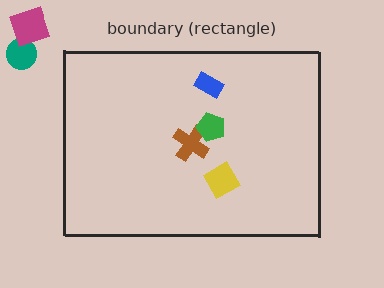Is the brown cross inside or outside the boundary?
Inside.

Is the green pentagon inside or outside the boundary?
Inside.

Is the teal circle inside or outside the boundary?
Outside.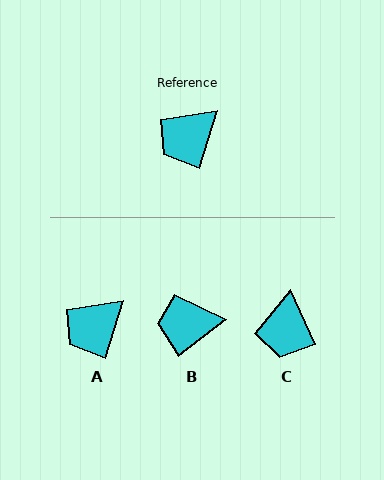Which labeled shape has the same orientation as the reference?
A.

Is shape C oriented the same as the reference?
No, it is off by about 42 degrees.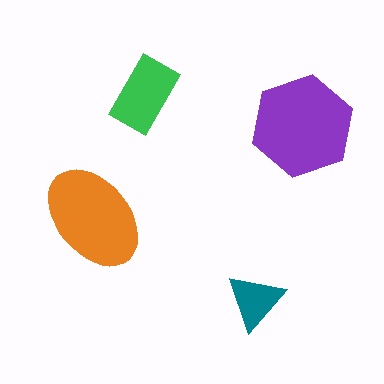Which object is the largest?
The purple hexagon.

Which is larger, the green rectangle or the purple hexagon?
The purple hexagon.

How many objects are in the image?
There are 4 objects in the image.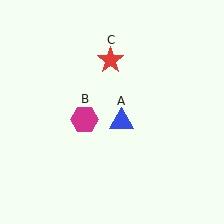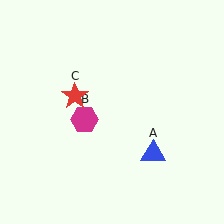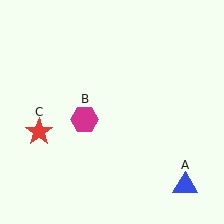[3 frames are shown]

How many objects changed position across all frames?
2 objects changed position: blue triangle (object A), red star (object C).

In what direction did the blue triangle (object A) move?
The blue triangle (object A) moved down and to the right.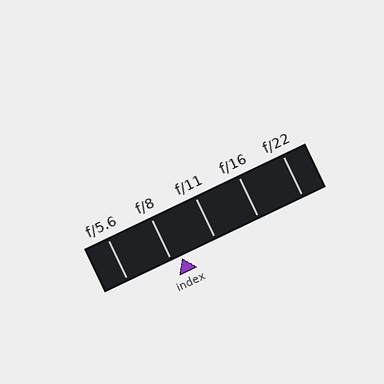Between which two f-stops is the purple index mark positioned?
The index mark is between f/8 and f/11.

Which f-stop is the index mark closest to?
The index mark is closest to f/8.